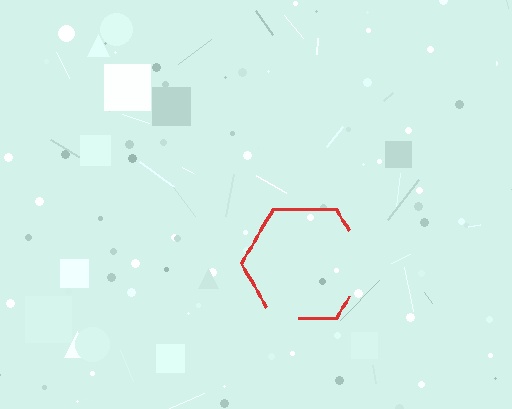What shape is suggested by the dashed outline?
The dashed outline suggests a hexagon.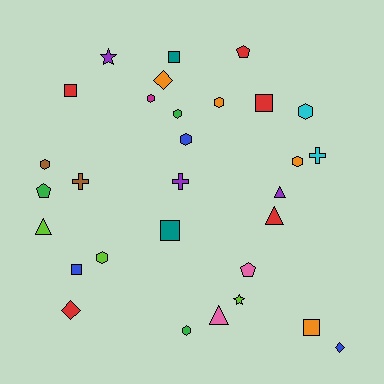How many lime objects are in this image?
There are 3 lime objects.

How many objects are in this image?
There are 30 objects.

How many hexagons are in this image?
There are 9 hexagons.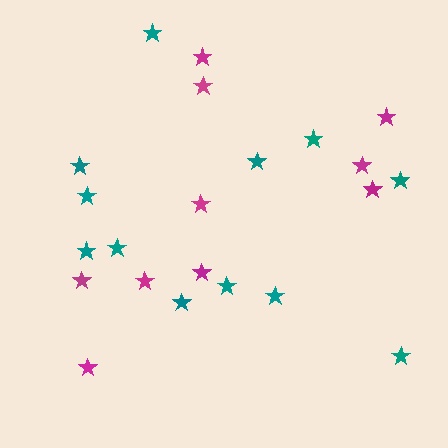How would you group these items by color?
There are 2 groups: one group of magenta stars (10) and one group of teal stars (12).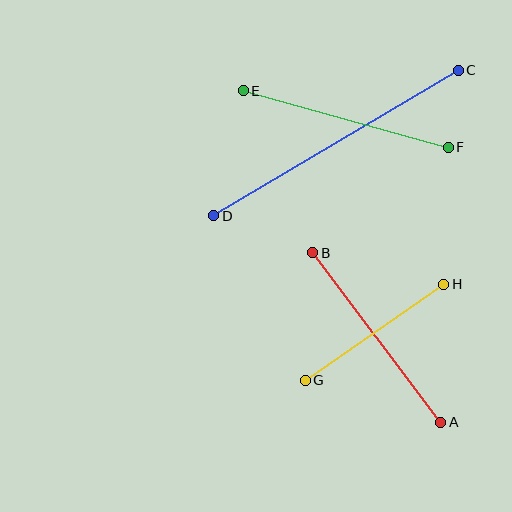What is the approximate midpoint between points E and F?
The midpoint is at approximately (346, 119) pixels.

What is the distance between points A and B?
The distance is approximately 212 pixels.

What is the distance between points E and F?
The distance is approximately 212 pixels.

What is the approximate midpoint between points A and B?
The midpoint is at approximately (377, 338) pixels.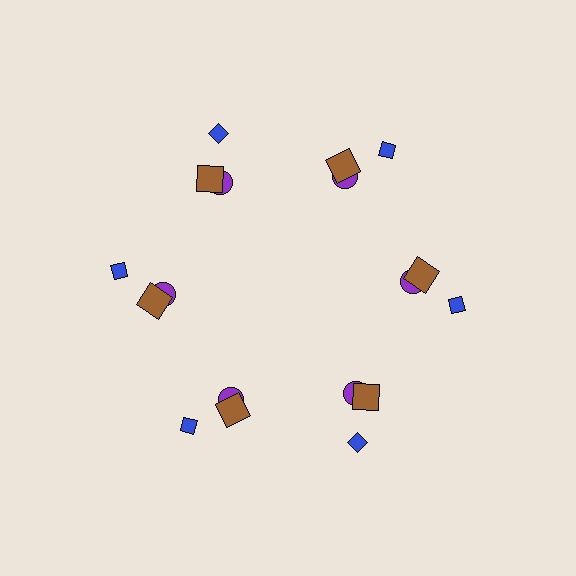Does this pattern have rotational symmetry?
Yes, this pattern has 6-fold rotational symmetry. It looks the same after rotating 60 degrees around the center.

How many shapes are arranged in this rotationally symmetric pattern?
There are 18 shapes, arranged in 6 groups of 3.